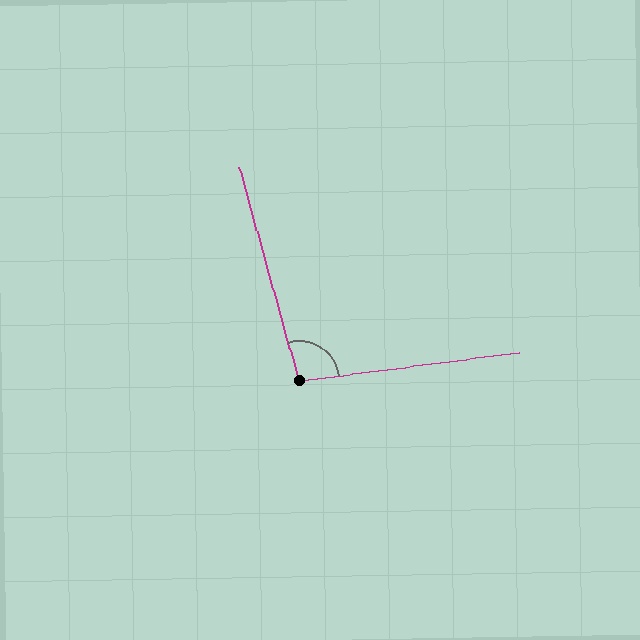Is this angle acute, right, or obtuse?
It is obtuse.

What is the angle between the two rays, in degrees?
Approximately 98 degrees.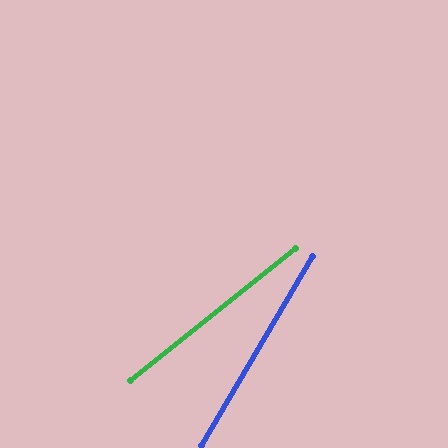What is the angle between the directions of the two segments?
Approximately 21 degrees.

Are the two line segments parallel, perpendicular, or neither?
Neither parallel nor perpendicular — they differ by about 21°.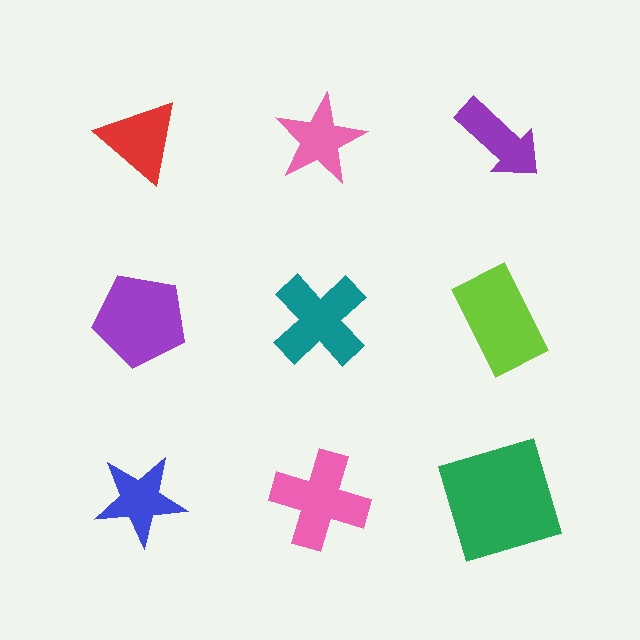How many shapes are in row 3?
3 shapes.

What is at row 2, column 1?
A purple pentagon.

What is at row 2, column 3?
A lime rectangle.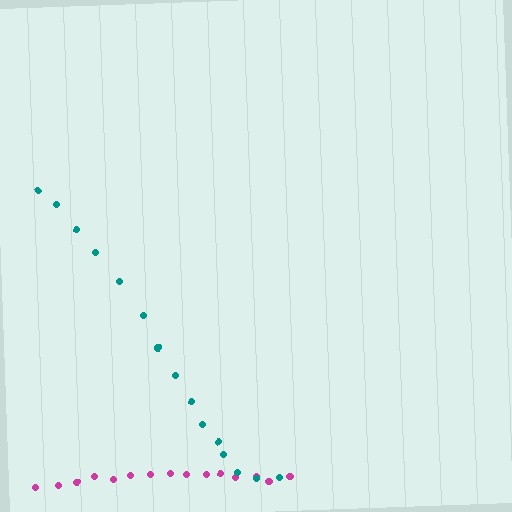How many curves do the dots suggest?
There are 2 distinct paths.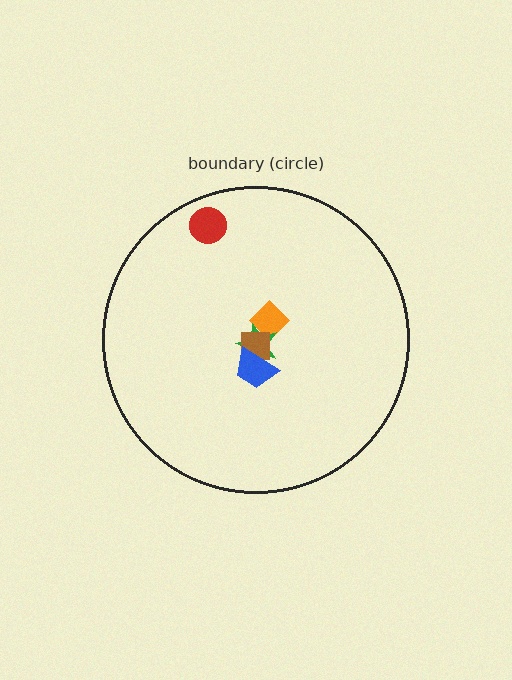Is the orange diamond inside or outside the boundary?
Inside.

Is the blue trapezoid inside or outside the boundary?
Inside.